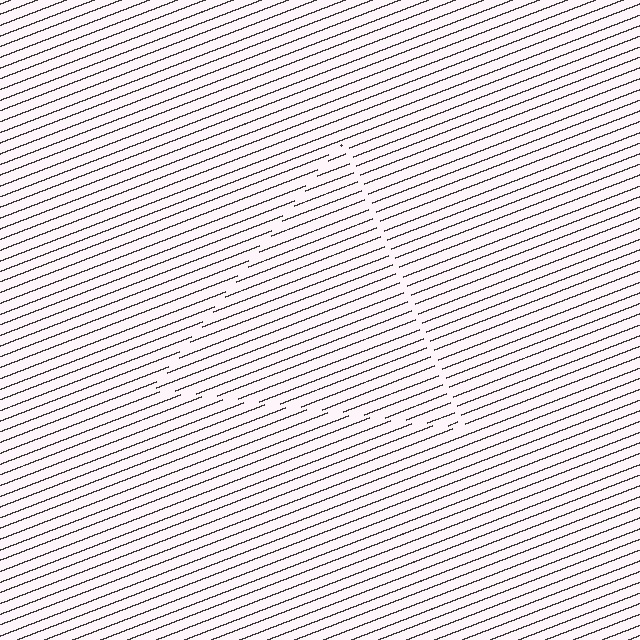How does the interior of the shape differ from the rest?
The interior of the shape contains the same grating, shifted by half a period — the contour is defined by the phase discontinuity where line-ends from the inner and outer gratings abut.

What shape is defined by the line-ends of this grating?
An illusory triangle. The interior of the shape contains the same grating, shifted by half a period — the contour is defined by the phase discontinuity where line-ends from the inner and outer gratings abut.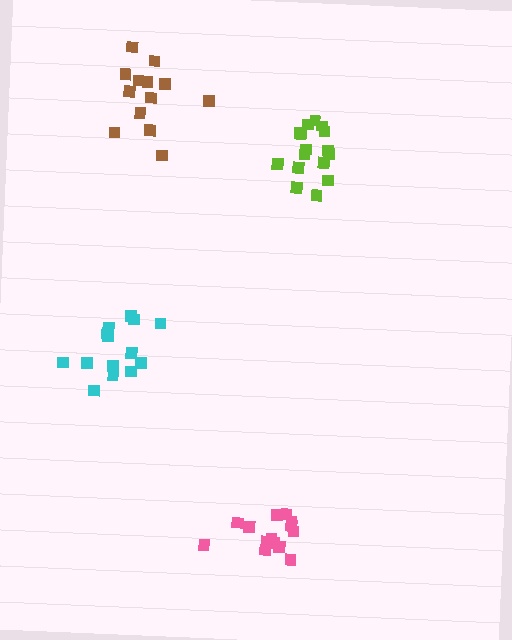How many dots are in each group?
Group 1: 14 dots, Group 2: 13 dots, Group 3: 14 dots, Group 4: 16 dots (57 total).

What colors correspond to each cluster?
The clusters are colored: pink, brown, cyan, lime.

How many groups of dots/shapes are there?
There are 4 groups.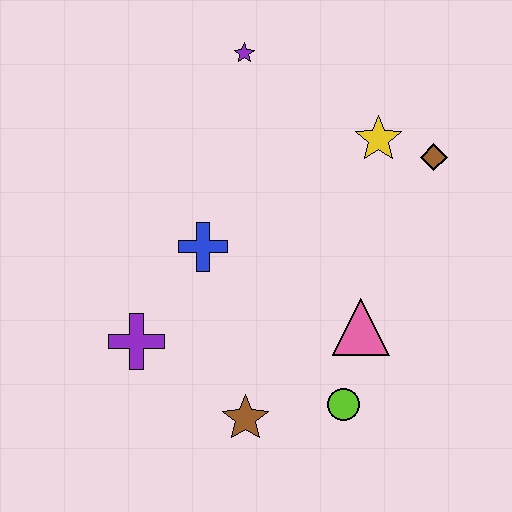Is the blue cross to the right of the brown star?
No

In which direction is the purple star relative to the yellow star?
The purple star is to the left of the yellow star.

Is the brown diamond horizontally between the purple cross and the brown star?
No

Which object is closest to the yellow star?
The brown diamond is closest to the yellow star.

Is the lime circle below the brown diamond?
Yes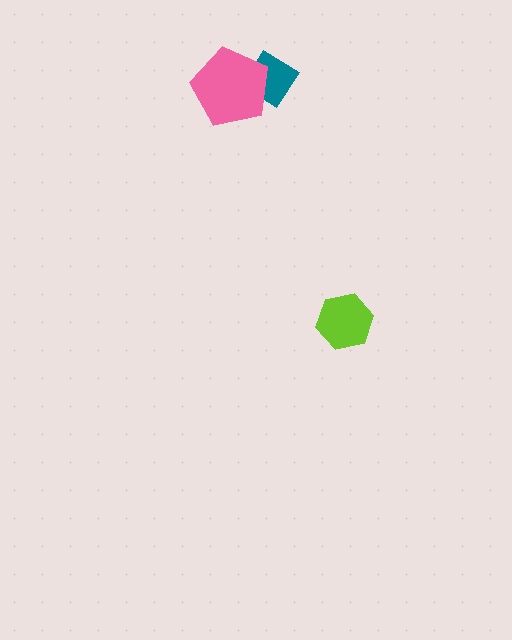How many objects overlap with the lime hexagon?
0 objects overlap with the lime hexagon.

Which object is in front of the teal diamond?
The pink pentagon is in front of the teal diamond.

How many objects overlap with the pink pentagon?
1 object overlaps with the pink pentagon.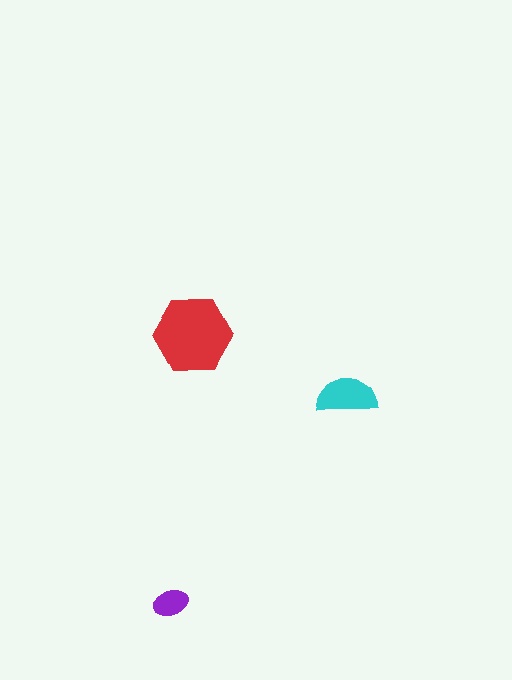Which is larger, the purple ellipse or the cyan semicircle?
The cyan semicircle.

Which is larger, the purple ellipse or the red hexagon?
The red hexagon.